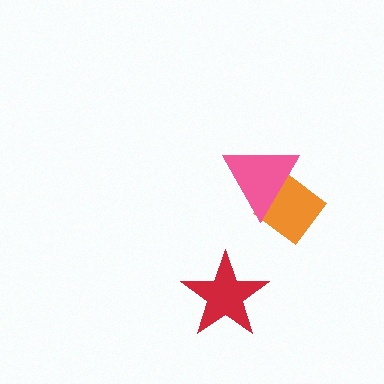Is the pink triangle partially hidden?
No, no other shape covers it.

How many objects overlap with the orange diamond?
1 object overlaps with the orange diamond.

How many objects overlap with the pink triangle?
1 object overlaps with the pink triangle.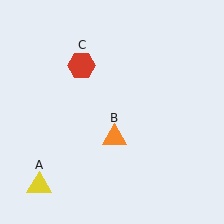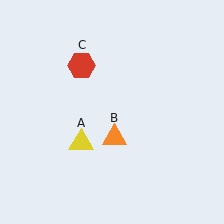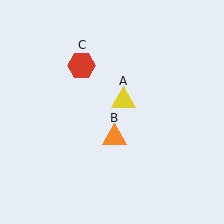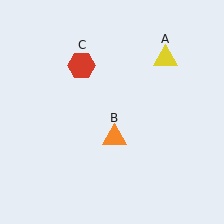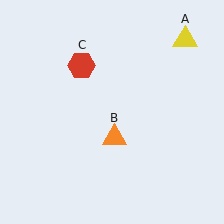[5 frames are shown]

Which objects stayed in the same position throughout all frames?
Orange triangle (object B) and red hexagon (object C) remained stationary.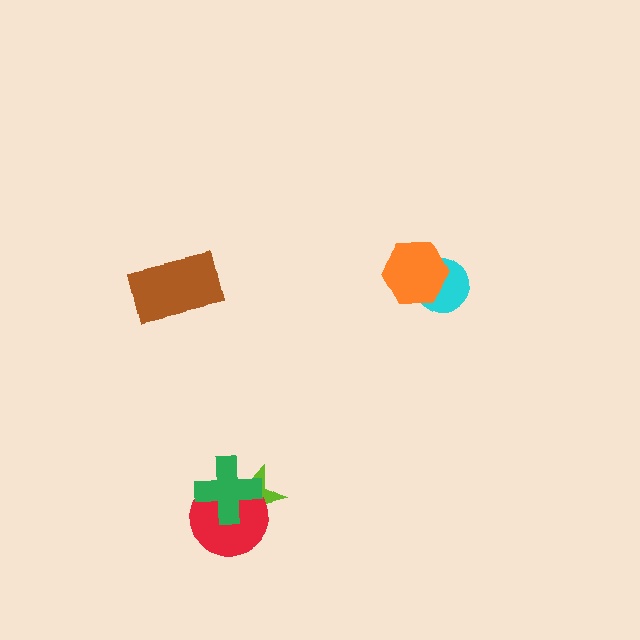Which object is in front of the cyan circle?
The orange hexagon is in front of the cyan circle.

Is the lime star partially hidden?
Yes, it is partially covered by another shape.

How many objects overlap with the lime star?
2 objects overlap with the lime star.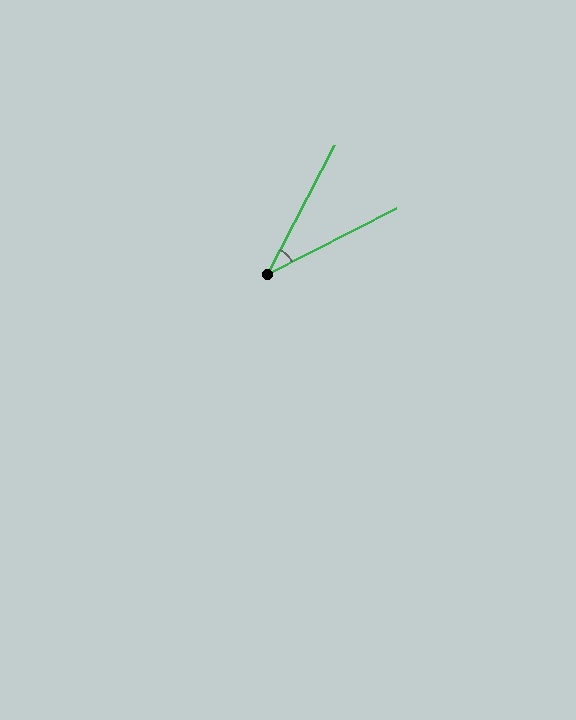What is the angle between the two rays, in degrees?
Approximately 36 degrees.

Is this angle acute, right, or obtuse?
It is acute.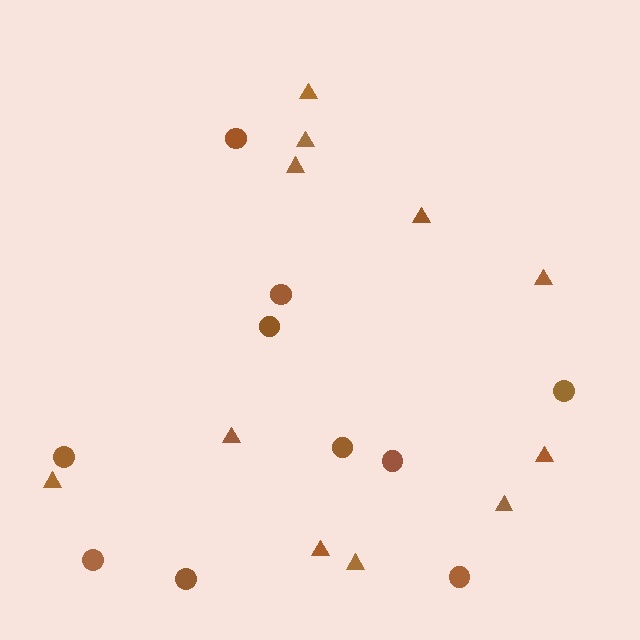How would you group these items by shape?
There are 2 groups: one group of triangles (11) and one group of circles (10).